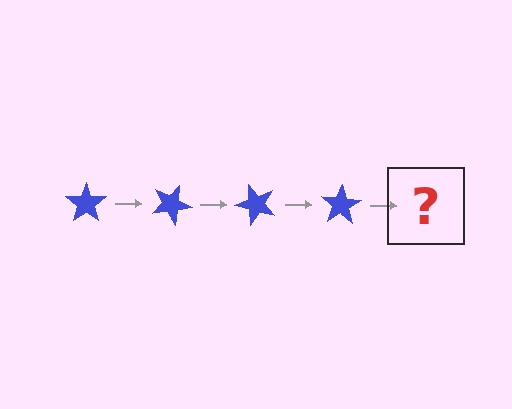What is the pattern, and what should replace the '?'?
The pattern is that the star rotates 25 degrees each step. The '?' should be a blue star rotated 100 degrees.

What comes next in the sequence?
The next element should be a blue star rotated 100 degrees.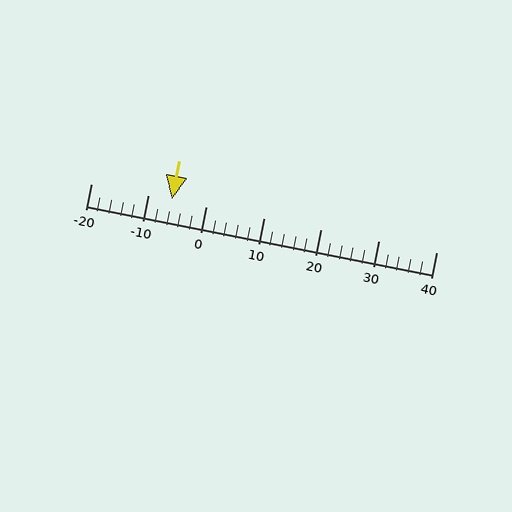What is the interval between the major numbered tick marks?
The major tick marks are spaced 10 units apart.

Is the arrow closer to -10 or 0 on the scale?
The arrow is closer to -10.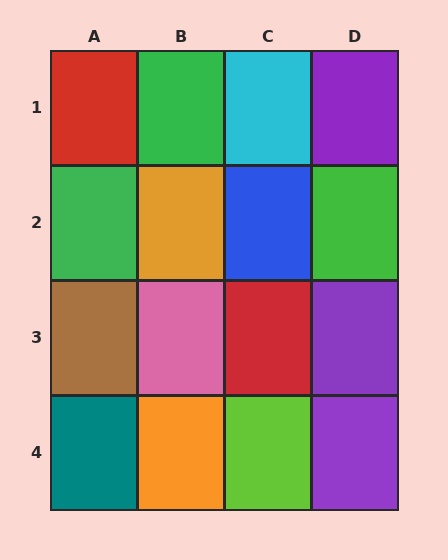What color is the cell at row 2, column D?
Green.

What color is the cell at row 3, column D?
Purple.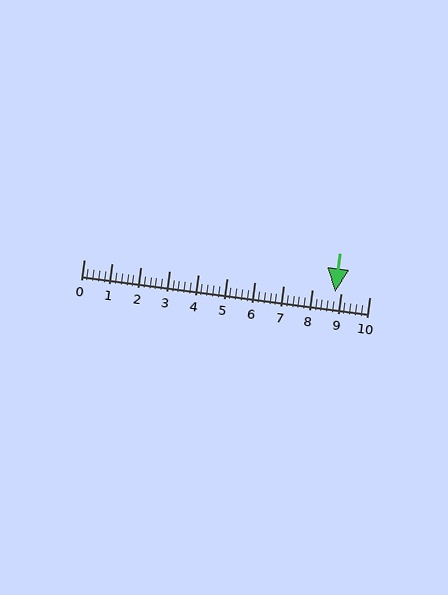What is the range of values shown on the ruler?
The ruler shows values from 0 to 10.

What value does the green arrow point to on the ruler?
The green arrow points to approximately 8.8.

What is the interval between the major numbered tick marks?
The major tick marks are spaced 1 units apart.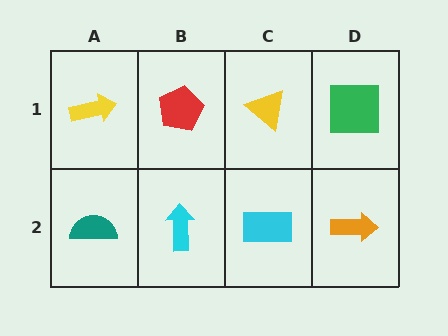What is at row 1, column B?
A red pentagon.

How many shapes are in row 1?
4 shapes.